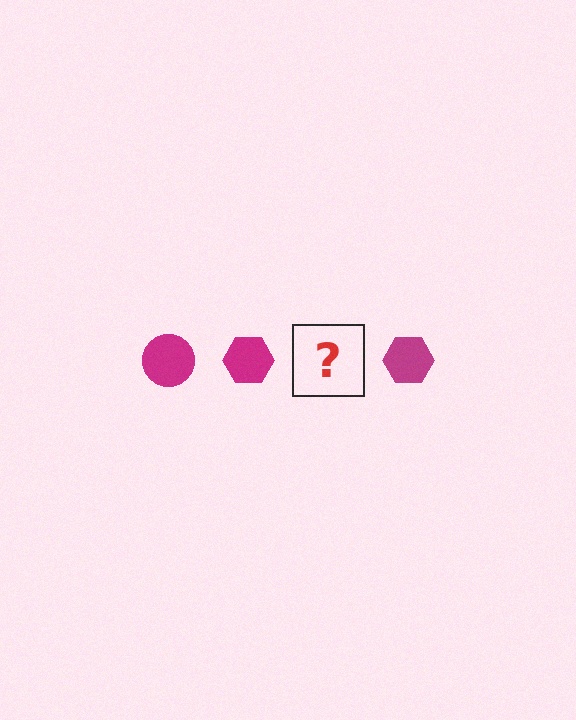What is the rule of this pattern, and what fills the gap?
The rule is that the pattern cycles through circle, hexagon shapes in magenta. The gap should be filled with a magenta circle.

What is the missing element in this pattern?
The missing element is a magenta circle.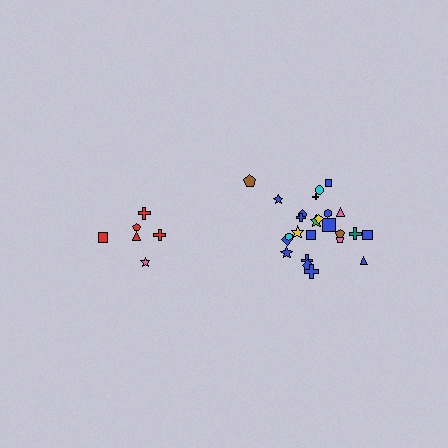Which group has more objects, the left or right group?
The right group.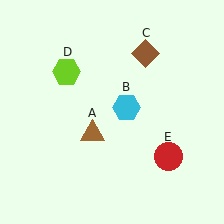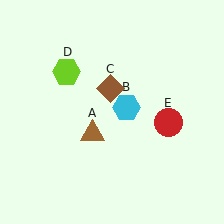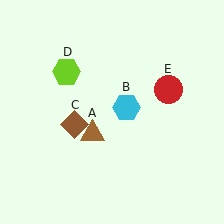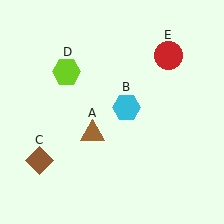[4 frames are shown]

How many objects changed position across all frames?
2 objects changed position: brown diamond (object C), red circle (object E).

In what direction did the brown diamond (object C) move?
The brown diamond (object C) moved down and to the left.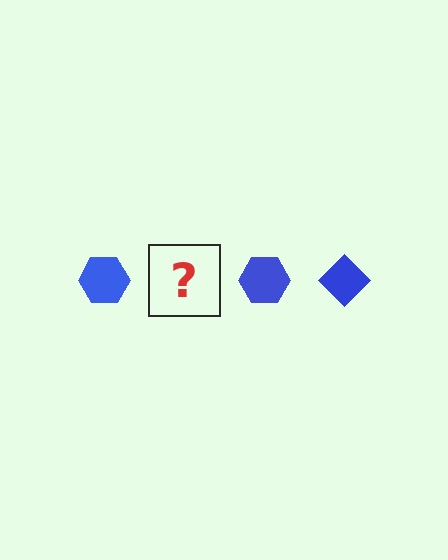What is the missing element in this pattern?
The missing element is a blue diamond.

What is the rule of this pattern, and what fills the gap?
The rule is that the pattern cycles through hexagon, diamond shapes in blue. The gap should be filled with a blue diamond.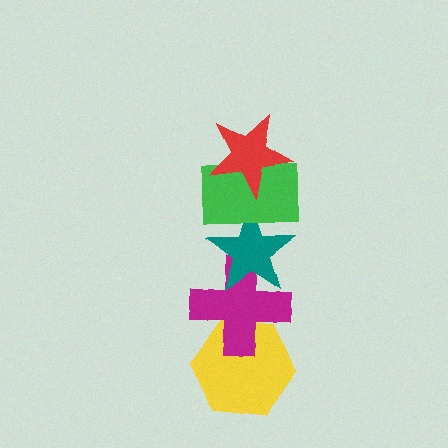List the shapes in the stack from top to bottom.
From top to bottom: the red star, the green rectangle, the teal star, the magenta cross, the yellow hexagon.